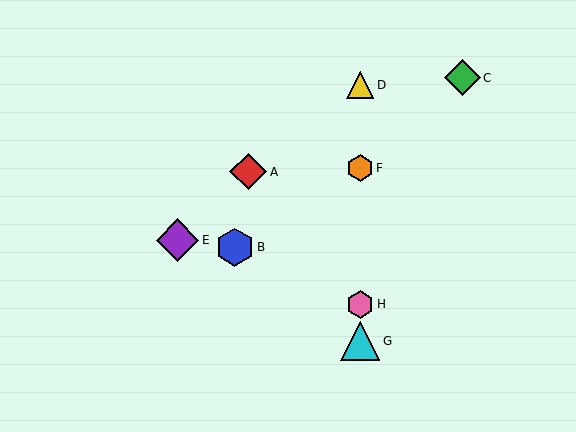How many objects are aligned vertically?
4 objects (D, F, G, H) are aligned vertically.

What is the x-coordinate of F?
Object F is at x≈360.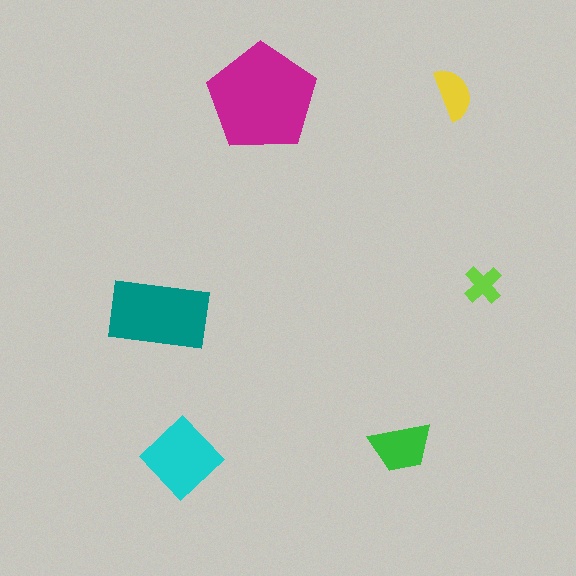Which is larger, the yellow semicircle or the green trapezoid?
The green trapezoid.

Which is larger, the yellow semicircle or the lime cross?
The yellow semicircle.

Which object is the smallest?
The lime cross.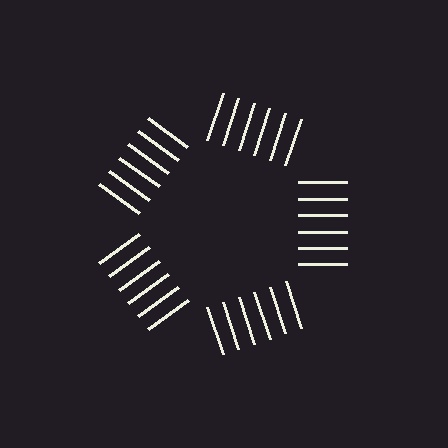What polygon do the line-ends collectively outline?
An illusory pentagon — the line segments terminate on its edges but no continuous stroke is drawn.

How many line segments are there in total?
30 — 6 along each of the 5 edges.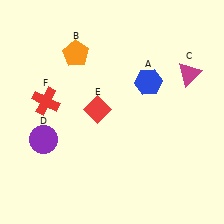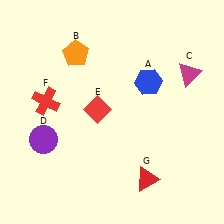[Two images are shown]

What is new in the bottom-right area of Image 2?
A red triangle (G) was added in the bottom-right area of Image 2.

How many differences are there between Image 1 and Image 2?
There is 1 difference between the two images.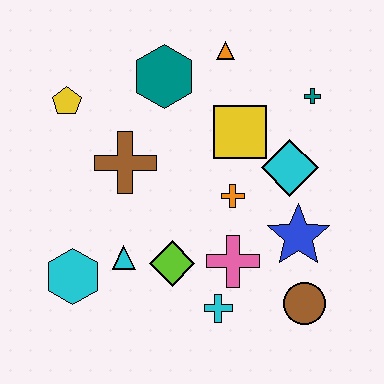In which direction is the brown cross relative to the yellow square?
The brown cross is to the left of the yellow square.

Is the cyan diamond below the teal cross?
Yes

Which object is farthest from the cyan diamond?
The cyan hexagon is farthest from the cyan diamond.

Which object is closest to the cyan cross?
The pink cross is closest to the cyan cross.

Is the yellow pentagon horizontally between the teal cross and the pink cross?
No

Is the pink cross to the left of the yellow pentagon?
No